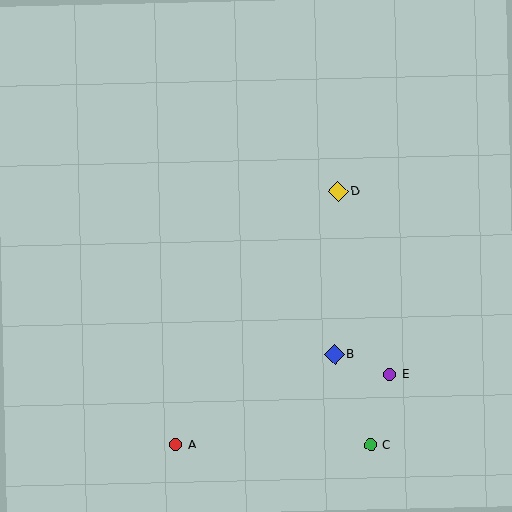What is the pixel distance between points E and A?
The distance between E and A is 224 pixels.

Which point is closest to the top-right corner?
Point D is closest to the top-right corner.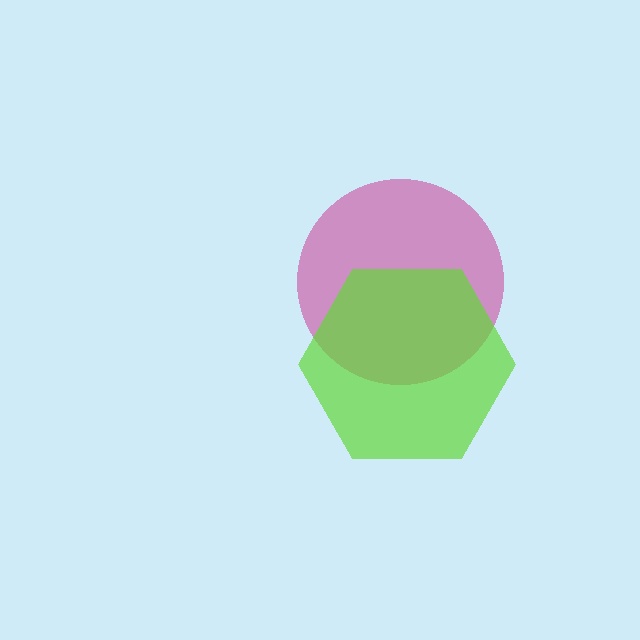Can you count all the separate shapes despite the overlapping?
Yes, there are 2 separate shapes.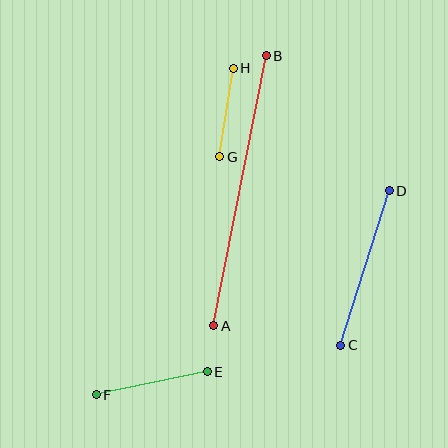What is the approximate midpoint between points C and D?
The midpoint is at approximately (365, 268) pixels.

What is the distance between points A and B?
The distance is approximately 275 pixels.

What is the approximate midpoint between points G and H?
The midpoint is at approximately (226, 113) pixels.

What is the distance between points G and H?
The distance is approximately 89 pixels.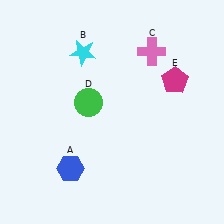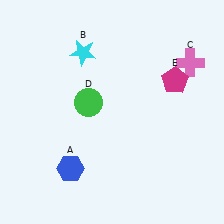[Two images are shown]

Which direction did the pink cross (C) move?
The pink cross (C) moved right.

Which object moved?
The pink cross (C) moved right.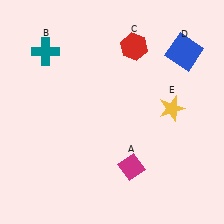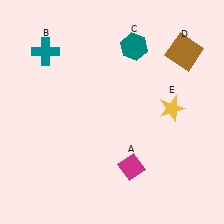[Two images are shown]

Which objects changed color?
C changed from red to teal. D changed from blue to brown.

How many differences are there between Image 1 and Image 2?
There are 2 differences between the two images.